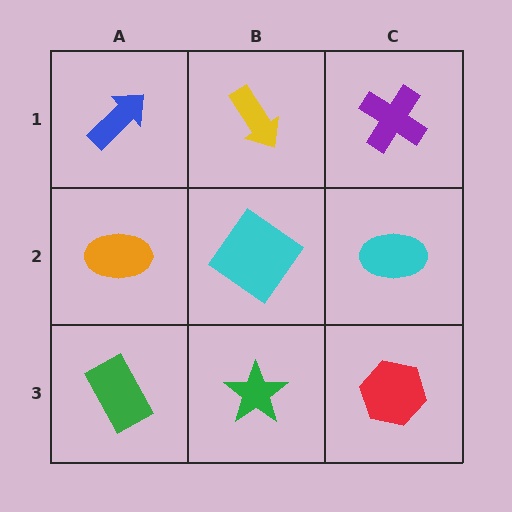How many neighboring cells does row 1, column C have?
2.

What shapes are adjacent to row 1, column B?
A cyan diamond (row 2, column B), a blue arrow (row 1, column A), a purple cross (row 1, column C).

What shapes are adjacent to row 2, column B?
A yellow arrow (row 1, column B), a green star (row 3, column B), an orange ellipse (row 2, column A), a cyan ellipse (row 2, column C).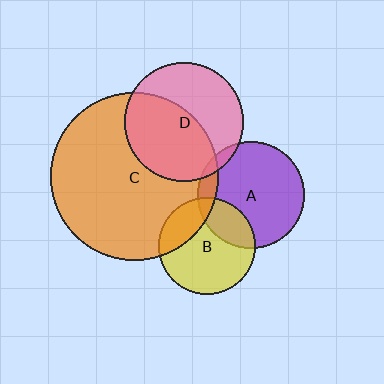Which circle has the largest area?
Circle C (orange).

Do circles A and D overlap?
Yes.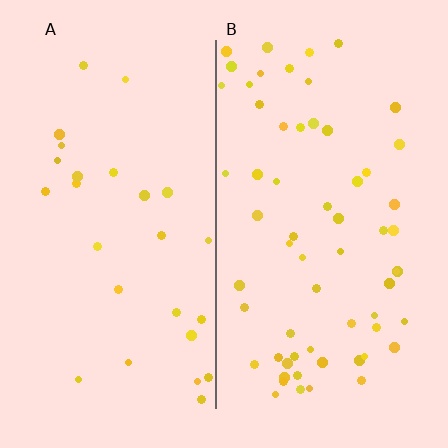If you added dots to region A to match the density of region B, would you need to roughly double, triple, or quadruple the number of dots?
Approximately double.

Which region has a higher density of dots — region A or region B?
B (the right).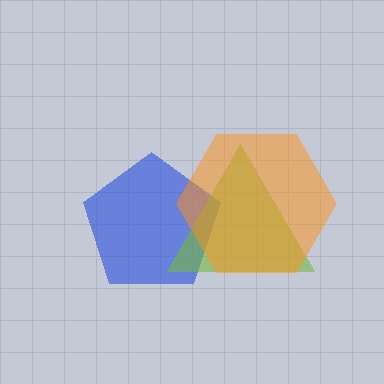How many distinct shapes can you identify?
There are 3 distinct shapes: a blue pentagon, a lime triangle, an orange hexagon.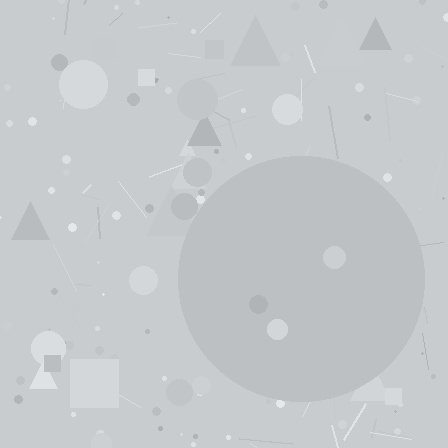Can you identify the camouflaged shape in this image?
The camouflaged shape is a circle.